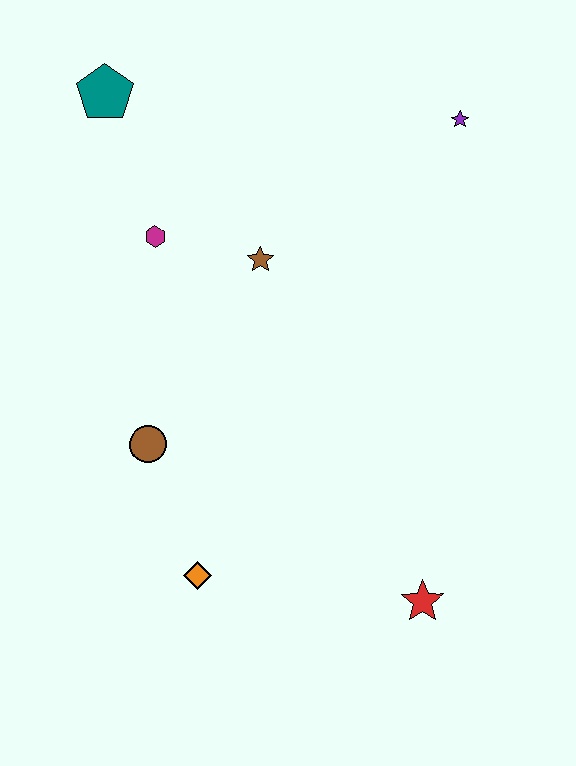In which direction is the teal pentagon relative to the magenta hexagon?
The teal pentagon is above the magenta hexagon.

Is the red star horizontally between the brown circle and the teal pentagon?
No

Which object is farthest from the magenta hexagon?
The red star is farthest from the magenta hexagon.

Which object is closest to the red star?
The orange diamond is closest to the red star.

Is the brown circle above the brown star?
No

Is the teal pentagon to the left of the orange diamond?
Yes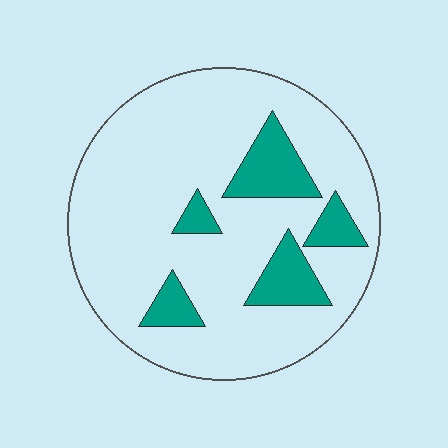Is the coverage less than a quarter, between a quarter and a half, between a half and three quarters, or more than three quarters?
Less than a quarter.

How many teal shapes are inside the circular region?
5.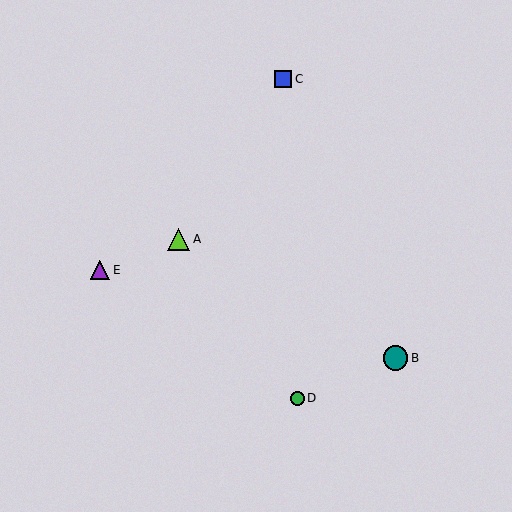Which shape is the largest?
The teal circle (labeled B) is the largest.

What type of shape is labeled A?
Shape A is a lime triangle.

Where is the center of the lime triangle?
The center of the lime triangle is at (179, 239).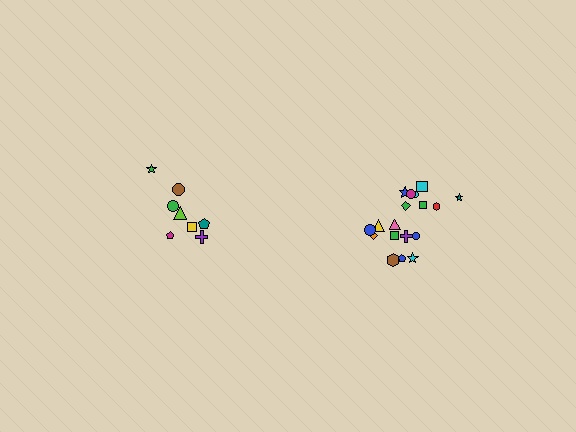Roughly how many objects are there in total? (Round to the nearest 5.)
Roughly 25 objects in total.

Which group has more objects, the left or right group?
The right group.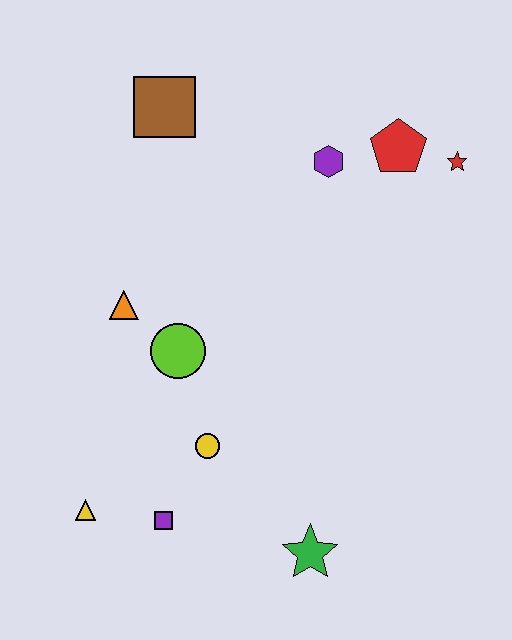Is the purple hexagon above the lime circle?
Yes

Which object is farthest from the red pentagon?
The yellow triangle is farthest from the red pentagon.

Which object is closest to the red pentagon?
The red star is closest to the red pentagon.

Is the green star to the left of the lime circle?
No